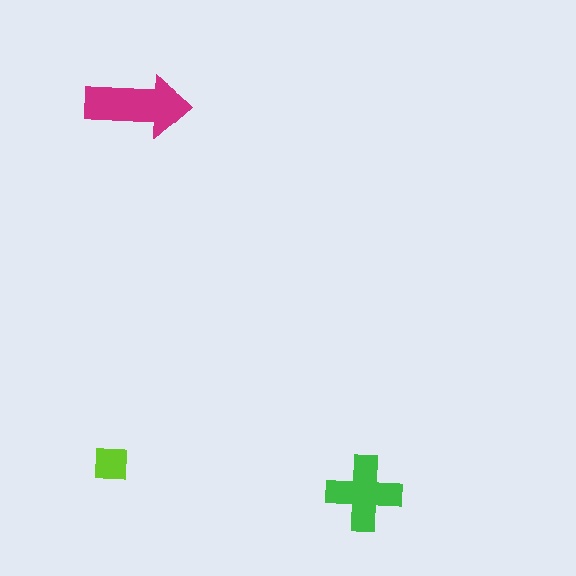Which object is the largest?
The magenta arrow.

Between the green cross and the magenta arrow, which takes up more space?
The magenta arrow.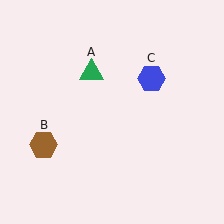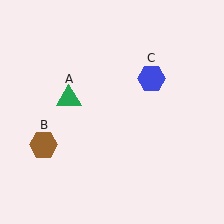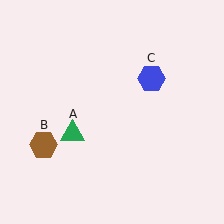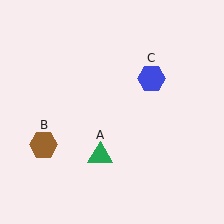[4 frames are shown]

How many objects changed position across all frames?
1 object changed position: green triangle (object A).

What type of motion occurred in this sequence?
The green triangle (object A) rotated counterclockwise around the center of the scene.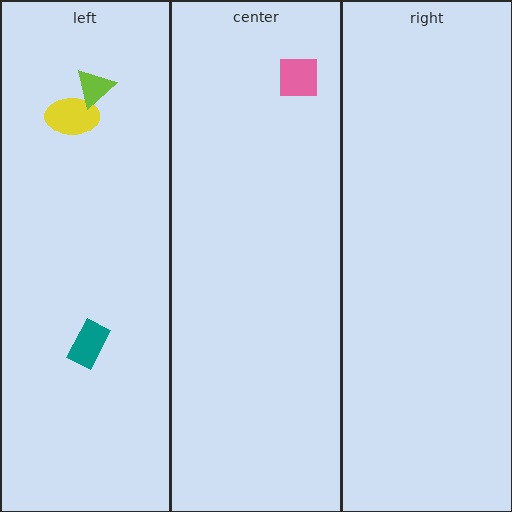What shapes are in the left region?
The yellow ellipse, the teal rectangle, the lime triangle.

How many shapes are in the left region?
3.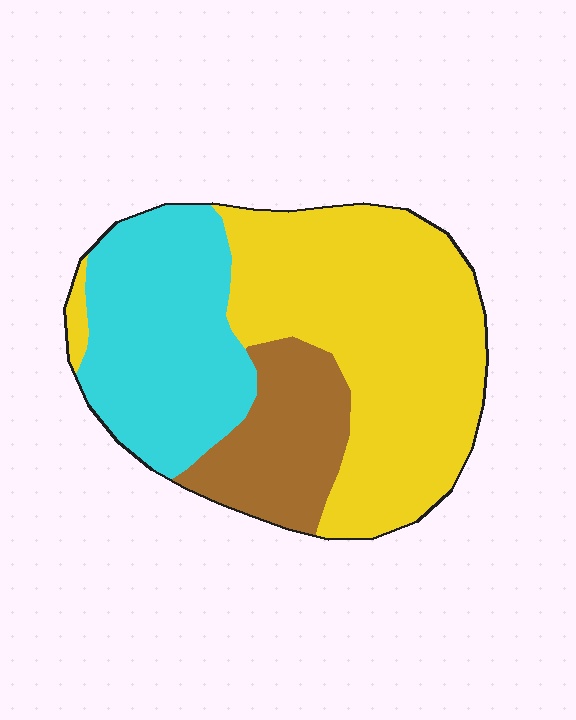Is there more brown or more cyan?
Cyan.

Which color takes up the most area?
Yellow, at roughly 50%.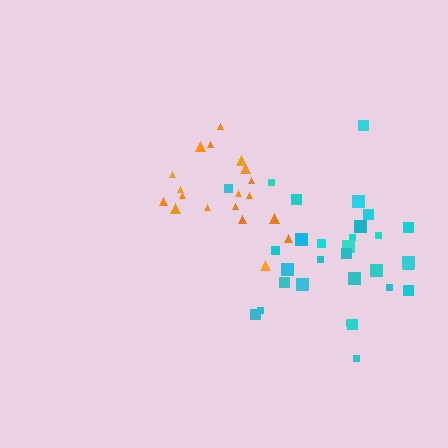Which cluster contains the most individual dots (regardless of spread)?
Cyan (30).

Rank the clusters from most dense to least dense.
orange, cyan.